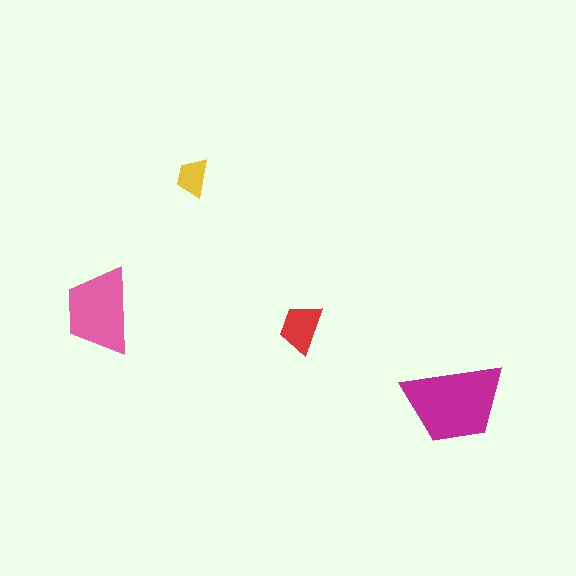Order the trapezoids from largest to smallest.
the magenta one, the pink one, the red one, the yellow one.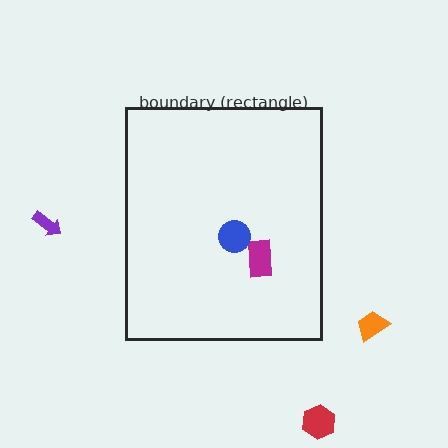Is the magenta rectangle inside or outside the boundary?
Inside.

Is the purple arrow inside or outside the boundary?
Outside.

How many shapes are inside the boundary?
2 inside, 3 outside.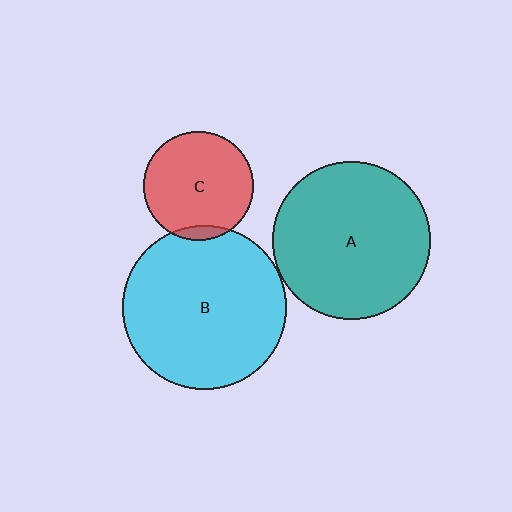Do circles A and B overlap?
Yes.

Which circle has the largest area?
Circle B (cyan).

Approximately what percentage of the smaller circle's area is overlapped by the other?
Approximately 5%.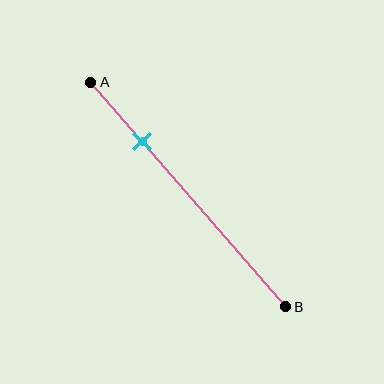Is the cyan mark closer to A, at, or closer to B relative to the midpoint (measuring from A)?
The cyan mark is closer to point A than the midpoint of segment AB.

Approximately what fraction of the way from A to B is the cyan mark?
The cyan mark is approximately 25% of the way from A to B.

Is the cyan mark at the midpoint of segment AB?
No, the mark is at about 25% from A, not at the 50% midpoint.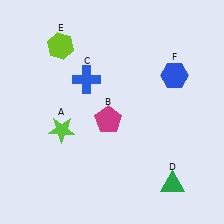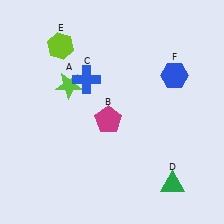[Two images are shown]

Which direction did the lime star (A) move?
The lime star (A) moved up.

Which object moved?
The lime star (A) moved up.